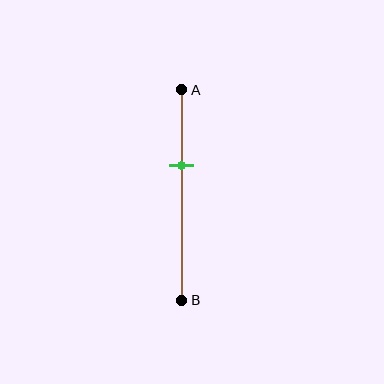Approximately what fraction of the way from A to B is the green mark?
The green mark is approximately 35% of the way from A to B.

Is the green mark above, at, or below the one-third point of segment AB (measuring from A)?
The green mark is approximately at the one-third point of segment AB.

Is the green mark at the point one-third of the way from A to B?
Yes, the mark is approximately at the one-third point.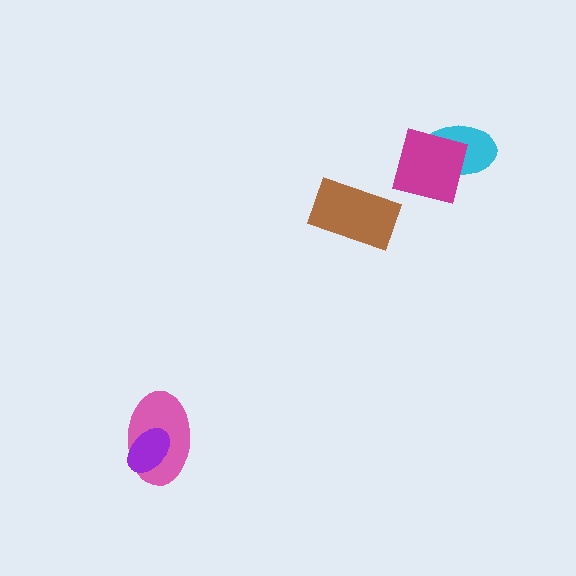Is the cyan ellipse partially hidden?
Yes, it is partially covered by another shape.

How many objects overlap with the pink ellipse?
1 object overlaps with the pink ellipse.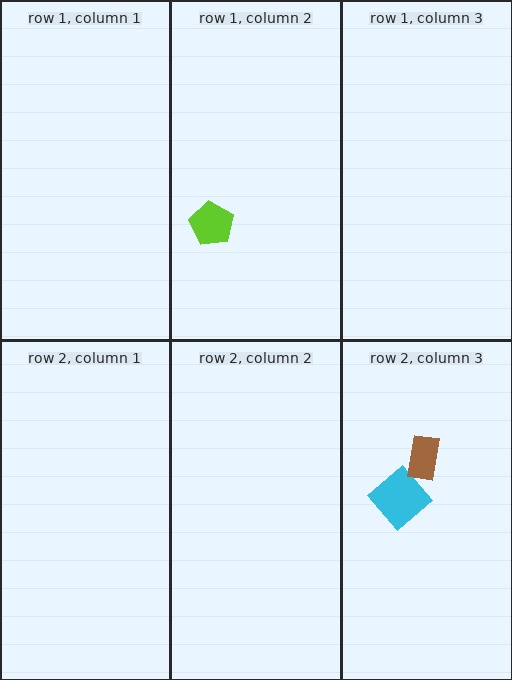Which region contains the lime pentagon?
The row 1, column 2 region.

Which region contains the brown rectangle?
The row 2, column 3 region.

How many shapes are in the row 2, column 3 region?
2.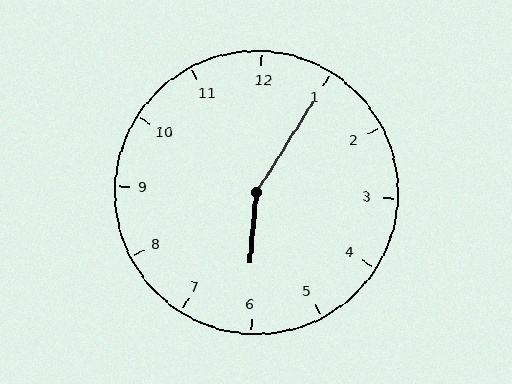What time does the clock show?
6:05.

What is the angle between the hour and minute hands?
Approximately 152 degrees.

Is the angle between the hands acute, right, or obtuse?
It is obtuse.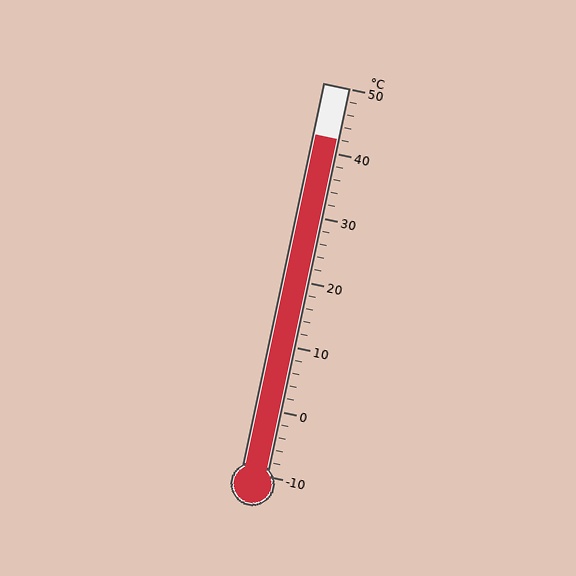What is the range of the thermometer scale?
The thermometer scale ranges from -10°C to 50°C.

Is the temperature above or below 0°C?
The temperature is above 0°C.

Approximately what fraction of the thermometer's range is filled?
The thermometer is filled to approximately 85% of its range.